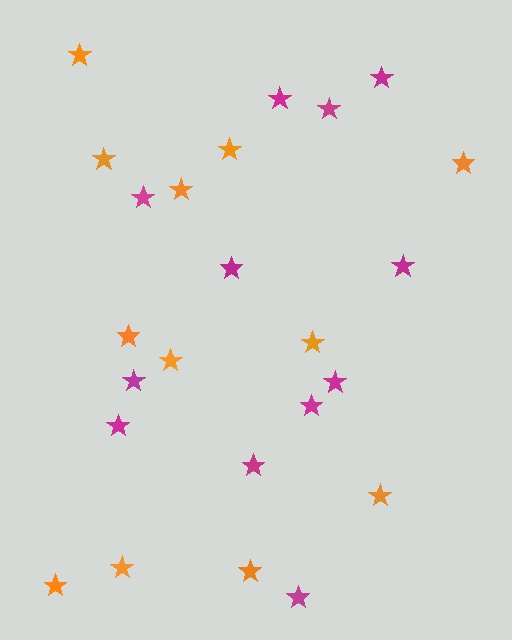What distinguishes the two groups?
There are 2 groups: one group of magenta stars (12) and one group of orange stars (12).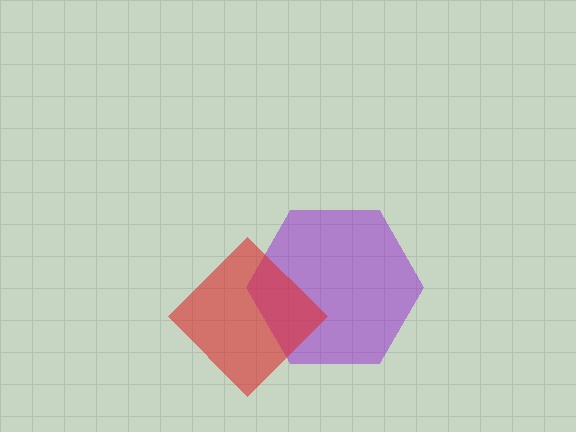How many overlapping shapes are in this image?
There are 2 overlapping shapes in the image.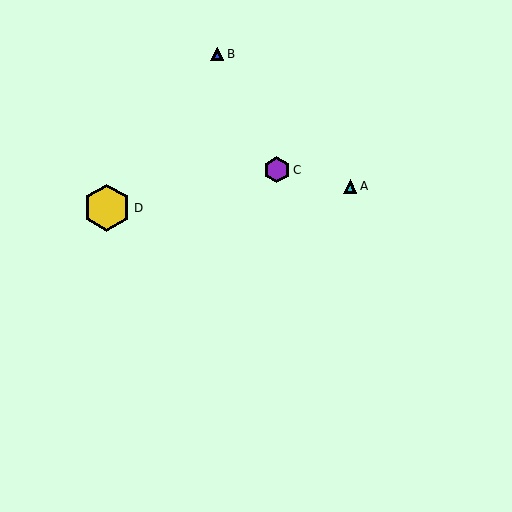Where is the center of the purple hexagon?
The center of the purple hexagon is at (277, 170).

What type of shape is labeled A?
Shape A is a cyan triangle.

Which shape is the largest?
The yellow hexagon (labeled D) is the largest.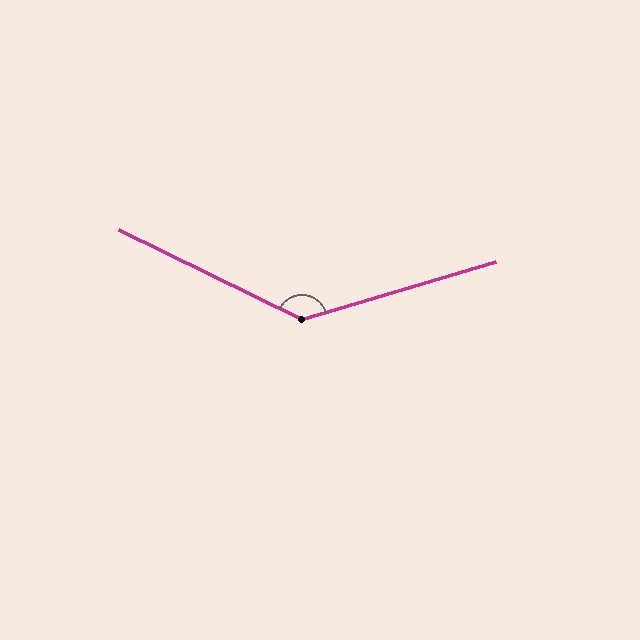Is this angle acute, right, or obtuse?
It is obtuse.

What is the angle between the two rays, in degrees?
Approximately 137 degrees.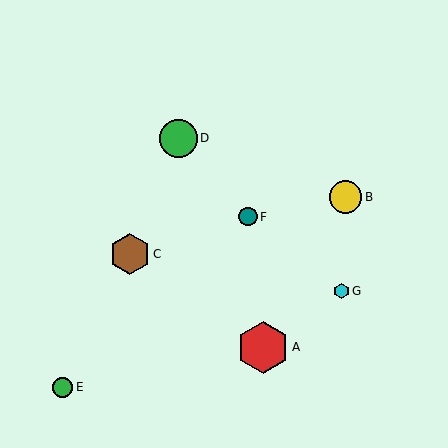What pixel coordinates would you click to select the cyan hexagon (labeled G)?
Click at (342, 291) to select the cyan hexagon G.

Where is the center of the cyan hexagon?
The center of the cyan hexagon is at (342, 291).